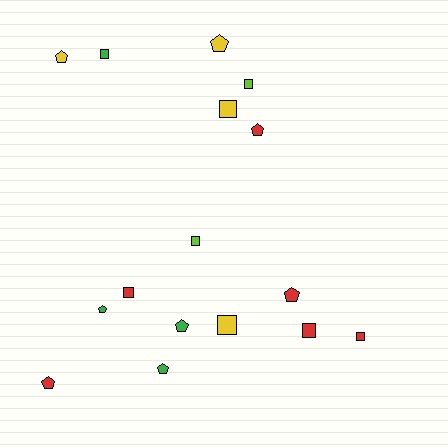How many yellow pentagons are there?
There are 2 yellow pentagons.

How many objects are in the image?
There are 16 objects.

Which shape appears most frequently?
Pentagon, with 8 objects.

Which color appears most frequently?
Red, with 6 objects.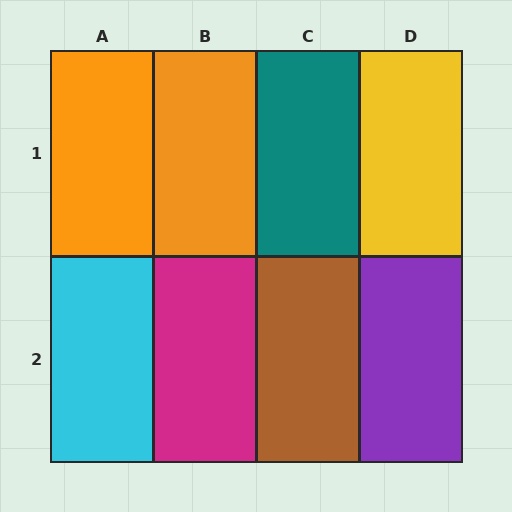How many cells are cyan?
1 cell is cyan.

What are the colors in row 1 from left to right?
Orange, orange, teal, yellow.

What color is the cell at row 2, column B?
Magenta.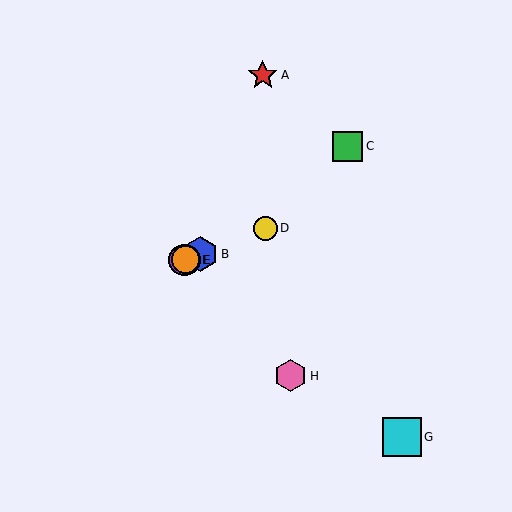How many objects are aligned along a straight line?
4 objects (B, D, E, F) are aligned along a straight line.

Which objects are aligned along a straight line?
Objects B, D, E, F are aligned along a straight line.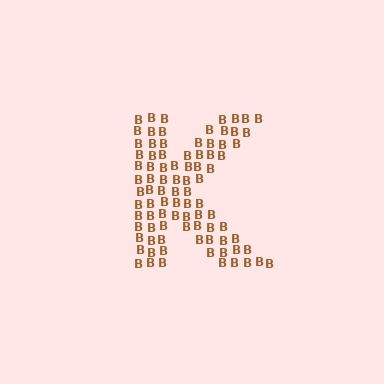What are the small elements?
The small elements are letter B's.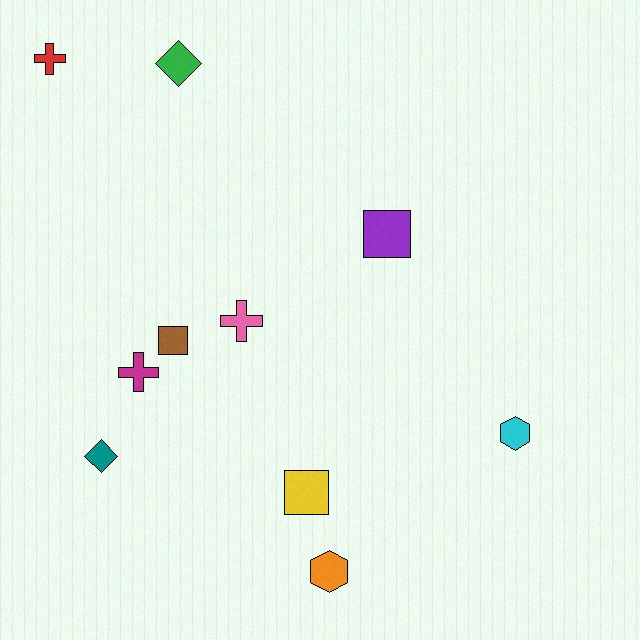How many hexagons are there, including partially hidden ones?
There are 2 hexagons.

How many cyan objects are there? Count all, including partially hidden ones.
There is 1 cyan object.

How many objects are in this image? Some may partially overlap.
There are 10 objects.